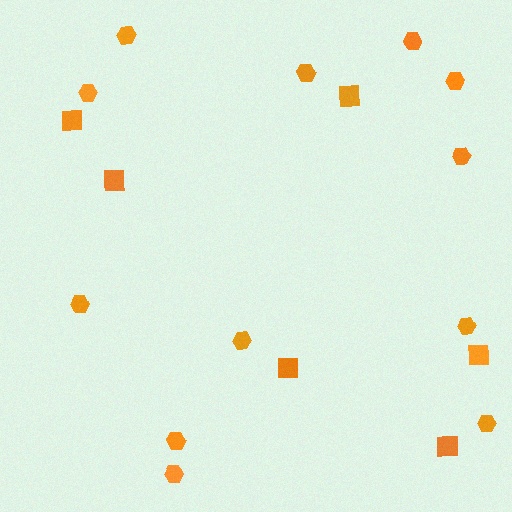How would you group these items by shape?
There are 2 groups: one group of squares (6) and one group of hexagons (12).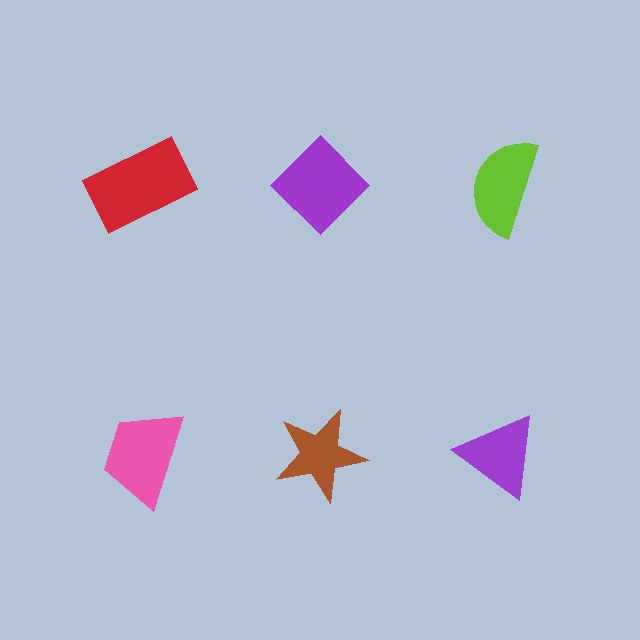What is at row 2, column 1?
A pink trapezoid.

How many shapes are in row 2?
3 shapes.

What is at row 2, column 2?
A brown star.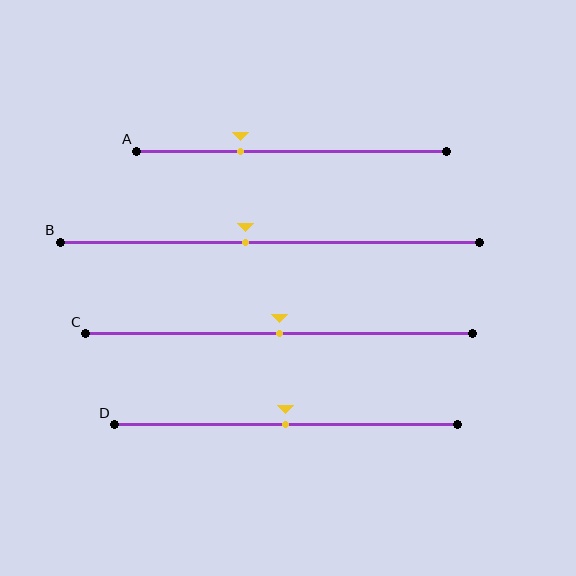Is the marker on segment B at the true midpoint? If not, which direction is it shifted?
No, the marker on segment B is shifted to the left by about 6% of the segment length.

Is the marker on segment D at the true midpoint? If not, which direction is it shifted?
Yes, the marker on segment D is at the true midpoint.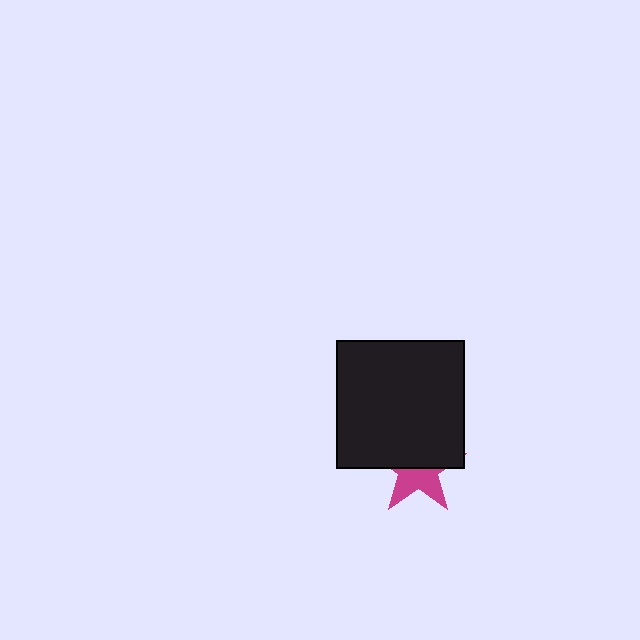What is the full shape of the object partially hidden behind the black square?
The partially hidden object is a magenta star.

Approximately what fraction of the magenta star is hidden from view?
Roughly 55% of the magenta star is hidden behind the black square.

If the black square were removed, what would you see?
You would see the complete magenta star.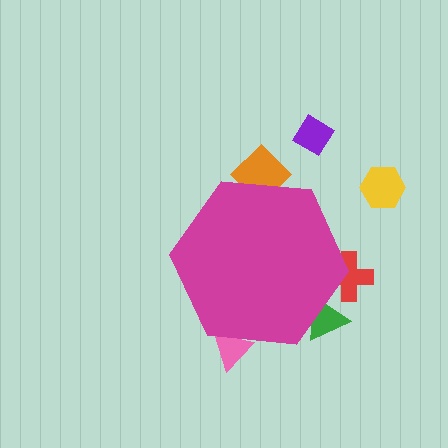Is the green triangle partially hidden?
Yes, the green triangle is partially hidden behind the magenta hexagon.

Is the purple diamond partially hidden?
No, the purple diamond is fully visible.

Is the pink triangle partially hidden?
Yes, the pink triangle is partially hidden behind the magenta hexagon.